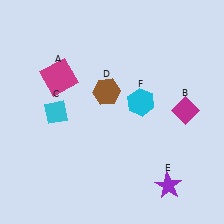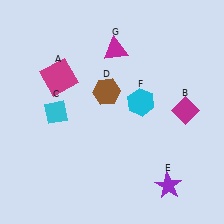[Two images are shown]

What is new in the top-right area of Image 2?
A magenta triangle (G) was added in the top-right area of Image 2.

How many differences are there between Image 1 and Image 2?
There is 1 difference between the two images.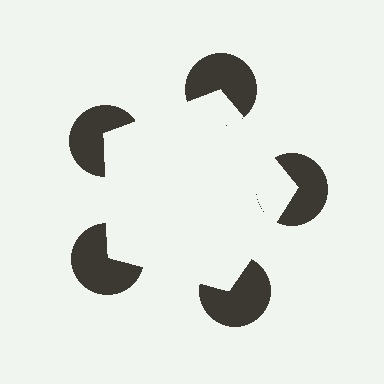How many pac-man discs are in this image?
There are 5 — one at each vertex of the illusory pentagon.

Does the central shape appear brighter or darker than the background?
It typically appears slightly brighter than the background, even though no actual brightness change is drawn.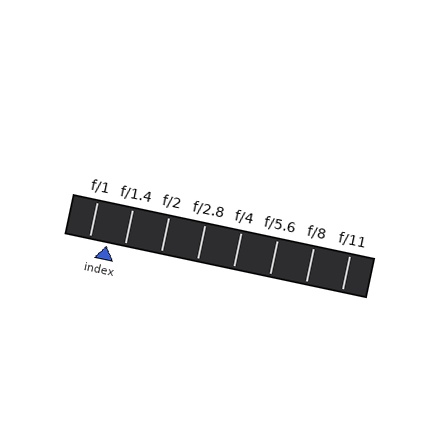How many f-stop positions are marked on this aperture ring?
There are 8 f-stop positions marked.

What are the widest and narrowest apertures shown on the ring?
The widest aperture shown is f/1 and the narrowest is f/11.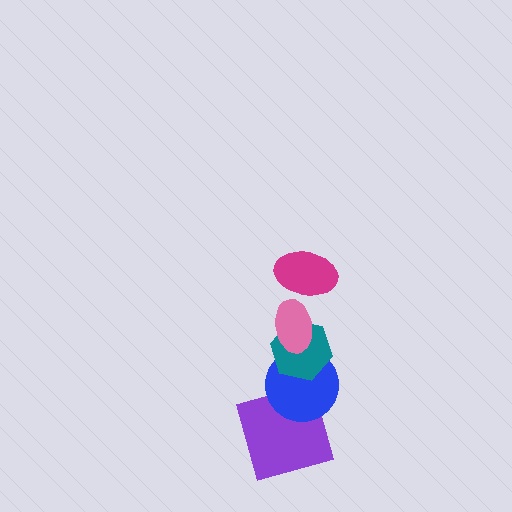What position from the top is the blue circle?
The blue circle is 4th from the top.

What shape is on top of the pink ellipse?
The magenta ellipse is on top of the pink ellipse.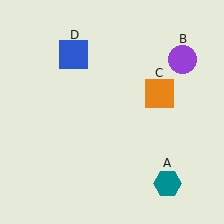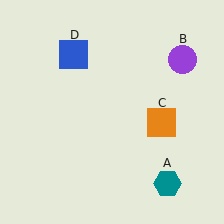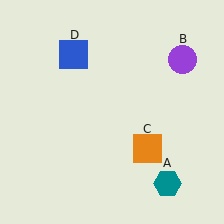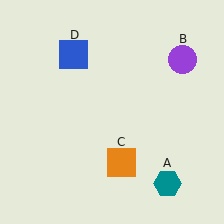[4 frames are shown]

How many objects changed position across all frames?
1 object changed position: orange square (object C).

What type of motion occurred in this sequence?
The orange square (object C) rotated clockwise around the center of the scene.